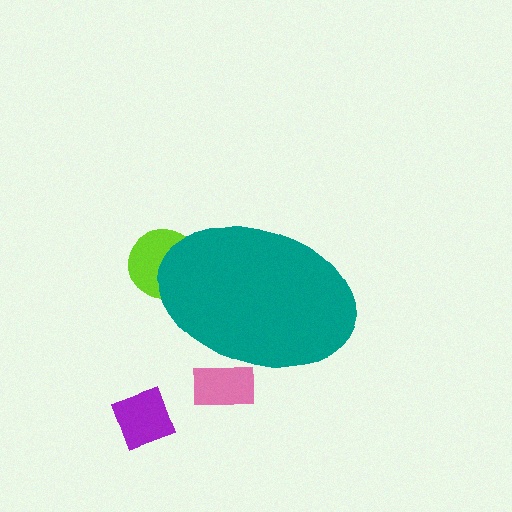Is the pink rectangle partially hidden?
Yes, the pink rectangle is partially hidden behind the teal ellipse.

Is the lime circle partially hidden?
Yes, the lime circle is partially hidden behind the teal ellipse.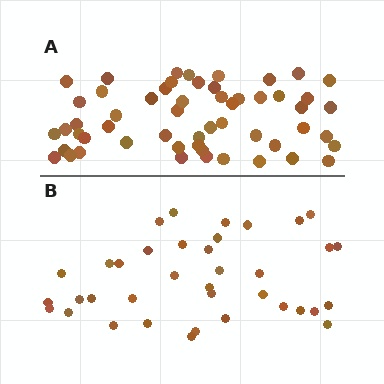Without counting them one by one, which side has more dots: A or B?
Region A (the top region) has more dots.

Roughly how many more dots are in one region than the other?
Region A has approximately 20 more dots than region B.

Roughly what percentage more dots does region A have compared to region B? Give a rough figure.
About 50% more.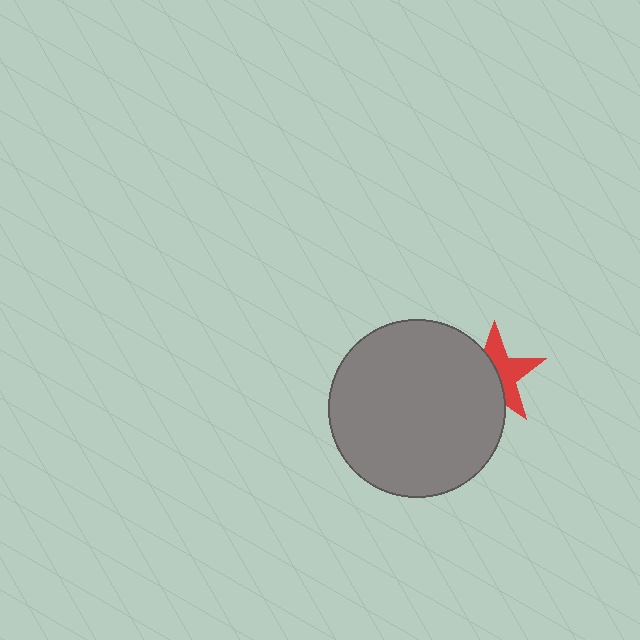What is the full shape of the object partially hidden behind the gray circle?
The partially hidden object is a red star.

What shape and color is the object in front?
The object in front is a gray circle.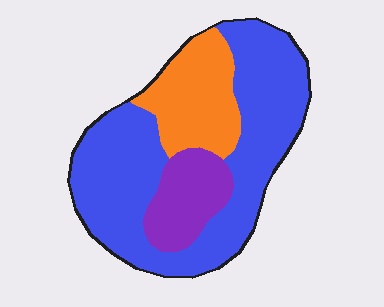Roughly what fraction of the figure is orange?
Orange covers 22% of the figure.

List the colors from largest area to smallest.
From largest to smallest: blue, orange, purple.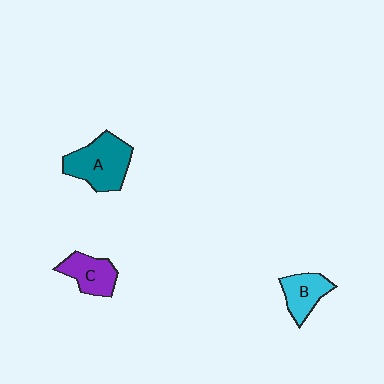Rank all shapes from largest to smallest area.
From largest to smallest: A (teal), C (purple), B (cyan).